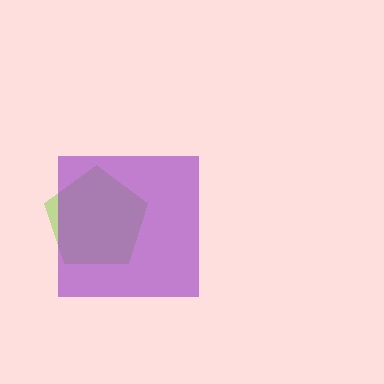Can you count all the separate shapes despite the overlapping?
Yes, there are 2 separate shapes.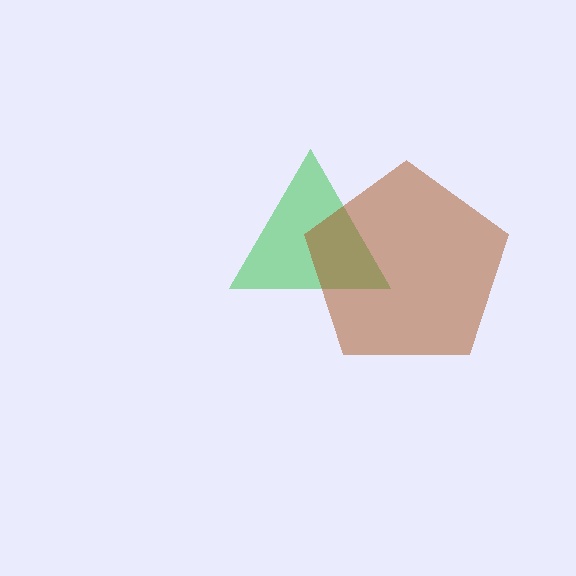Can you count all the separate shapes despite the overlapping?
Yes, there are 2 separate shapes.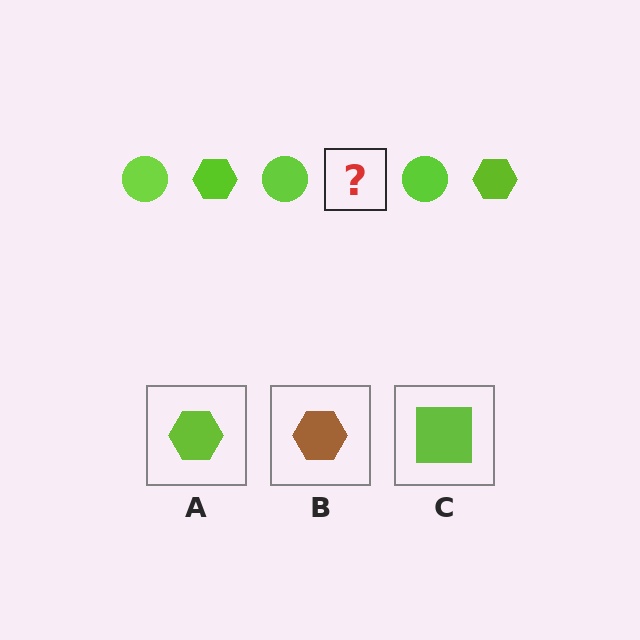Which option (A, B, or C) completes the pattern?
A.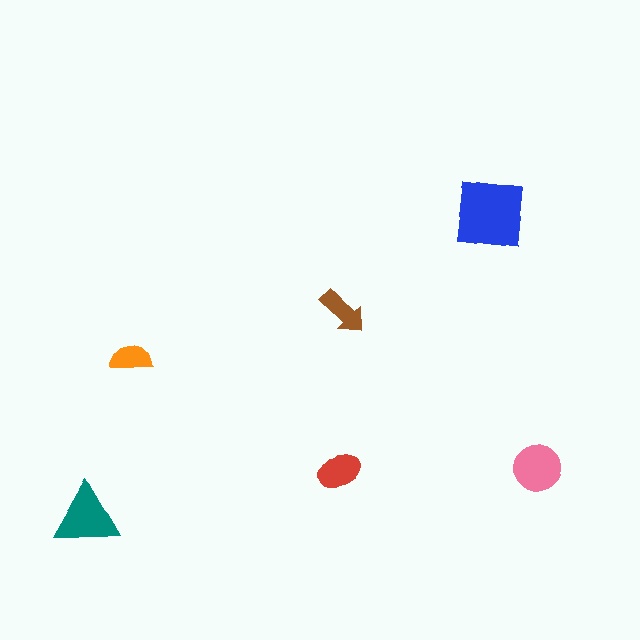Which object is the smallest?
The orange semicircle.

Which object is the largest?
The blue square.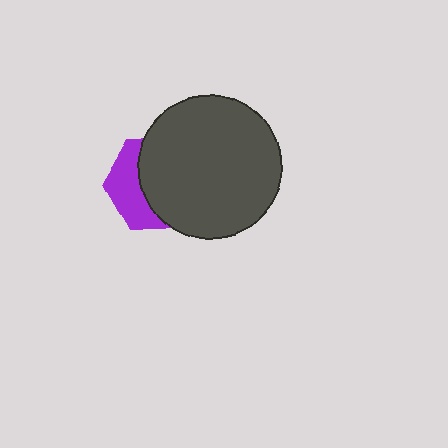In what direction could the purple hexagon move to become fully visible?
The purple hexagon could move left. That would shift it out from behind the dark gray circle entirely.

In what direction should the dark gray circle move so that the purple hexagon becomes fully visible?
The dark gray circle should move right. That is the shortest direction to clear the overlap and leave the purple hexagon fully visible.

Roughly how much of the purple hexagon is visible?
A small part of it is visible (roughly 38%).